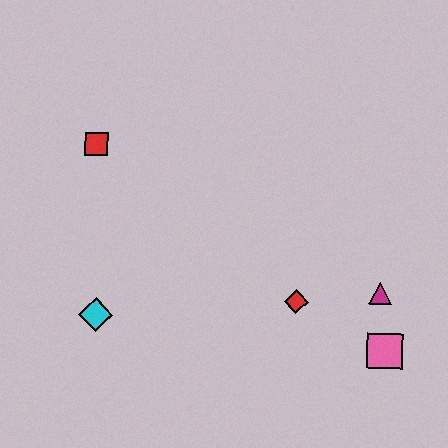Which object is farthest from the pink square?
The red square is farthest from the pink square.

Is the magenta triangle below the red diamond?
No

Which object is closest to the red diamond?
The magenta triangle is closest to the red diamond.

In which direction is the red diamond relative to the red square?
The red diamond is to the right of the red square.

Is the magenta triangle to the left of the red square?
No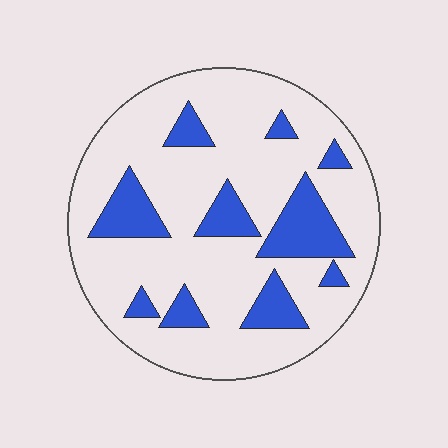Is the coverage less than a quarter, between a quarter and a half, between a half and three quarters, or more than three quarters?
Less than a quarter.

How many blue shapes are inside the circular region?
10.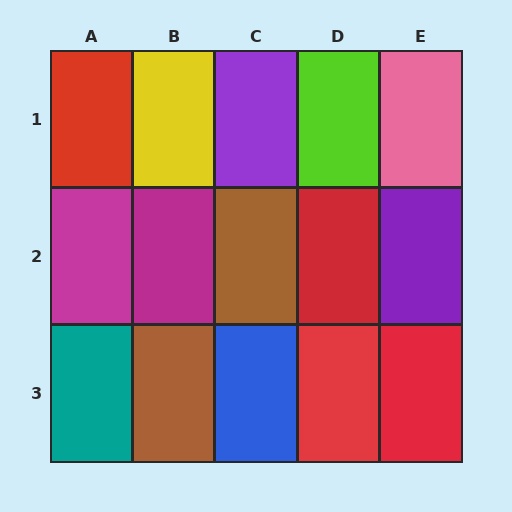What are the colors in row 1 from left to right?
Red, yellow, purple, lime, pink.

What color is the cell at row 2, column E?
Purple.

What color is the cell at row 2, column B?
Magenta.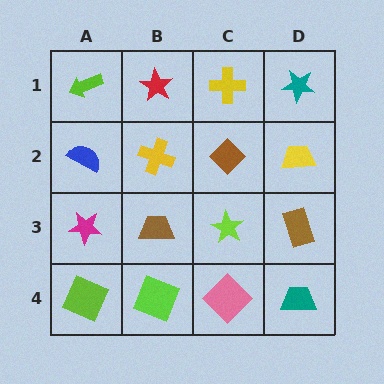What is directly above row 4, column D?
A brown rectangle.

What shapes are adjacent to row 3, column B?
A yellow cross (row 2, column B), a lime square (row 4, column B), a magenta star (row 3, column A), a lime star (row 3, column C).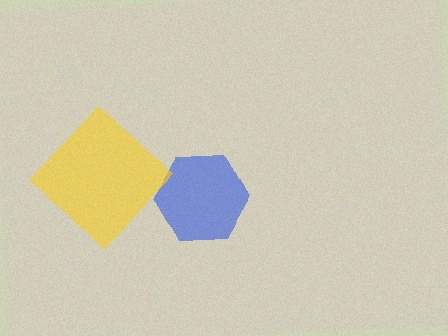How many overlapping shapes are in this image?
There are 2 overlapping shapes in the image.